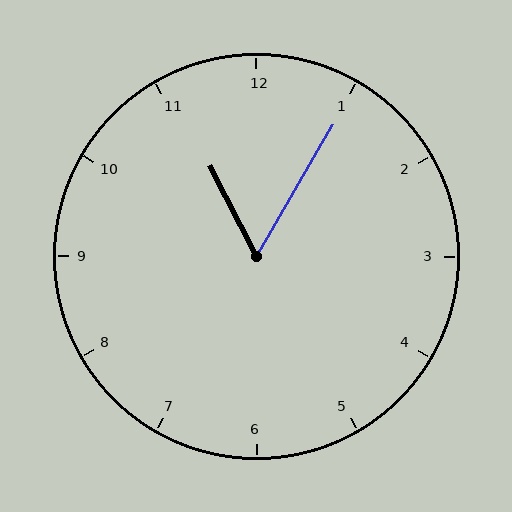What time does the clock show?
11:05.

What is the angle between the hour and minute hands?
Approximately 58 degrees.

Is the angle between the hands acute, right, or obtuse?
It is acute.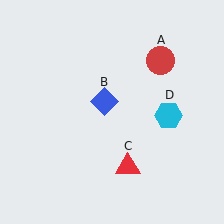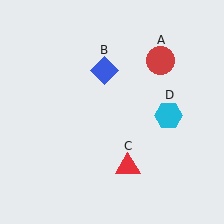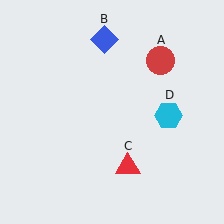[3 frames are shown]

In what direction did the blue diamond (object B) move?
The blue diamond (object B) moved up.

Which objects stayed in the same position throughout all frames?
Red circle (object A) and red triangle (object C) and cyan hexagon (object D) remained stationary.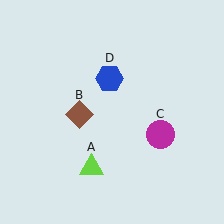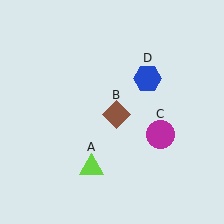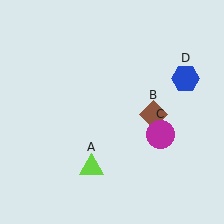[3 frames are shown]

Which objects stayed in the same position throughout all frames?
Lime triangle (object A) and magenta circle (object C) remained stationary.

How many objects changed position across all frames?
2 objects changed position: brown diamond (object B), blue hexagon (object D).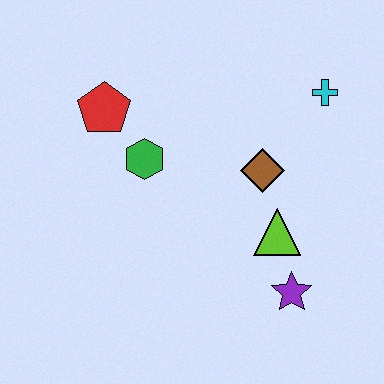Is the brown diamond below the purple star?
No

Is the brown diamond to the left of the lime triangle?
Yes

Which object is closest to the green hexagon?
The red pentagon is closest to the green hexagon.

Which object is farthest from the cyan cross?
The red pentagon is farthest from the cyan cross.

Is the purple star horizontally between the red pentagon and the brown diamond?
No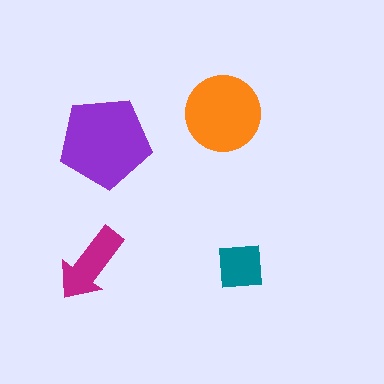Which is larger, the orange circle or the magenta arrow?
The orange circle.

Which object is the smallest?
The teal square.